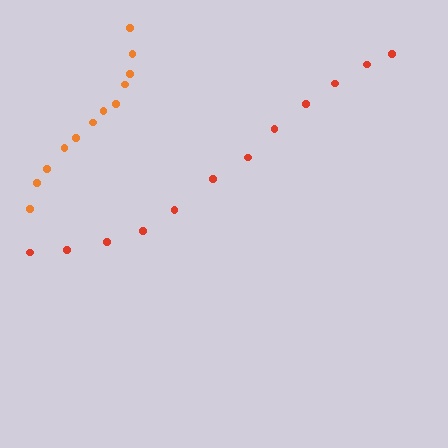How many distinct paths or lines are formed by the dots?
There are 2 distinct paths.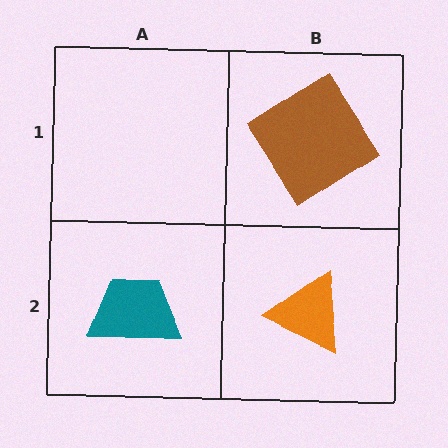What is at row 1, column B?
A brown diamond.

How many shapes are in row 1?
1 shape.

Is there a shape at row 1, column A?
No, that cell is empty.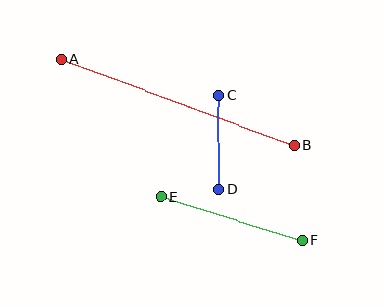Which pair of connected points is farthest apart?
Points A and B are farthest apart.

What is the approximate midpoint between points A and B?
The midpoint is at approximately (178, 102) pixels.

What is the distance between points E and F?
The distance is approximately 148 pixels.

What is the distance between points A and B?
The distance is approximately 248 pixels.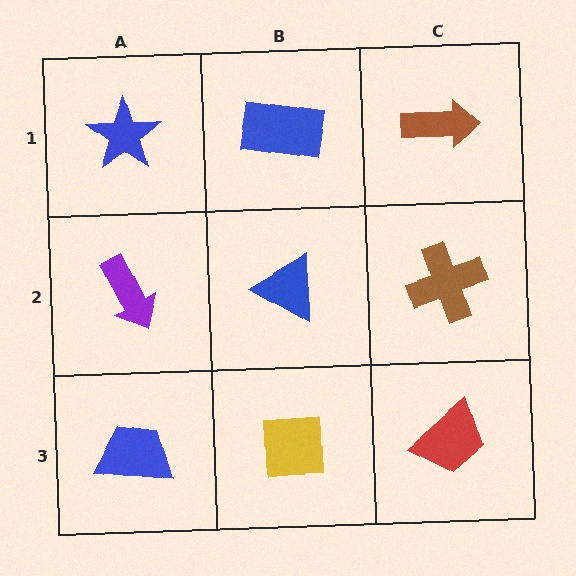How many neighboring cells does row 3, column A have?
2.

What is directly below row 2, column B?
A yellow square.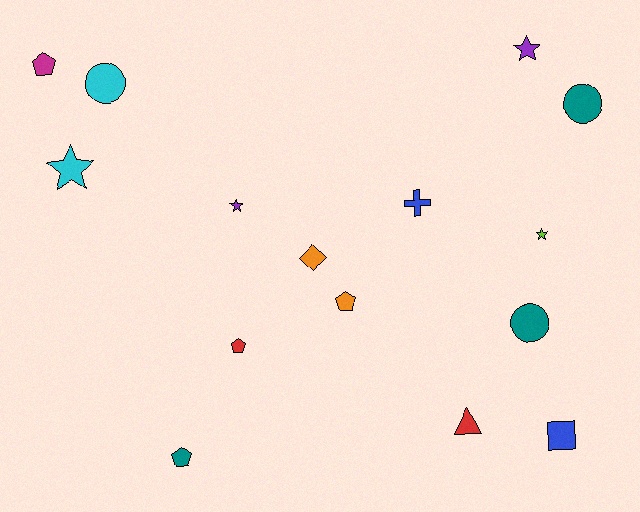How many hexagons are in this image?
There are no hexagons.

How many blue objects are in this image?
There are 2 blue objects.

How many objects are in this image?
There are 15 objects.